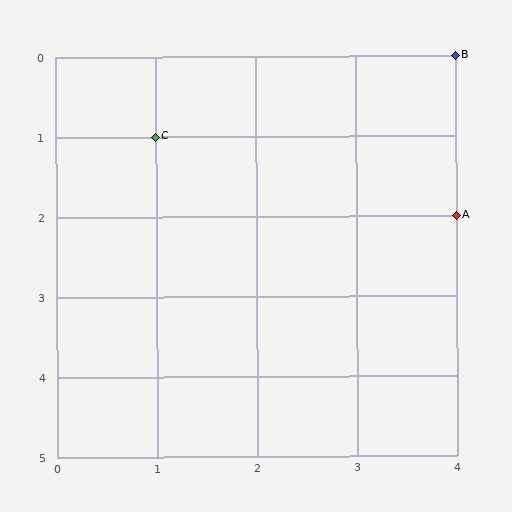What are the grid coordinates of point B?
Point B is at grid coordinates (4, 0).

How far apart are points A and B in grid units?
Points A and B are 2 rows apart.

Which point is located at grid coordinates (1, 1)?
Point C is at (1, 1).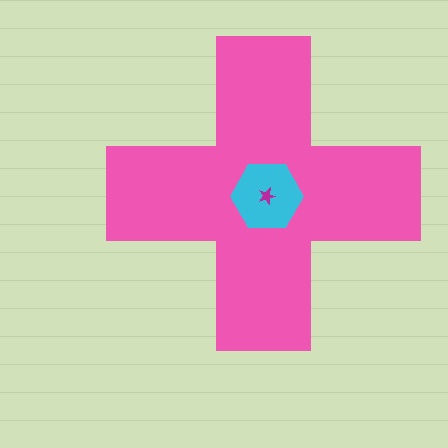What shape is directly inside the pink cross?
The cyan hexagon.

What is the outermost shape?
The pink cross.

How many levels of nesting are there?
3.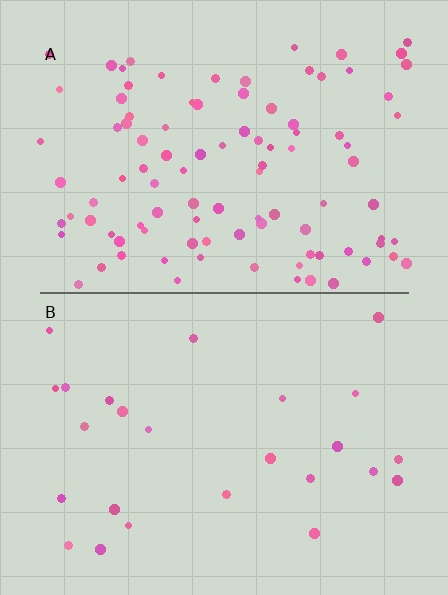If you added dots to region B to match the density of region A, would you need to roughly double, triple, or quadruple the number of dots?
Approximately quadruple.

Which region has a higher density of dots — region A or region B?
A (the top).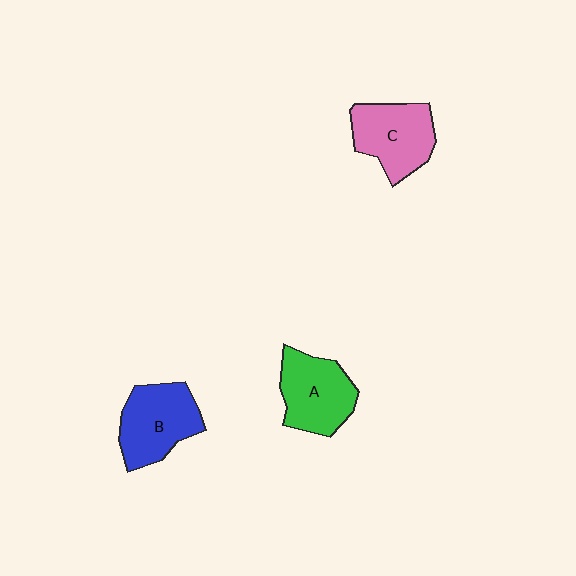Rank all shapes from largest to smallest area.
From largest to smallest: B (blue), C (pink), A (green).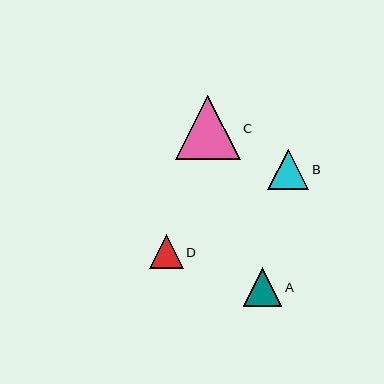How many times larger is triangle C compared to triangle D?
Triangle C is approximately 1.9 times the size of triangle D.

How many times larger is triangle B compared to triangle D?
Triangle B is approximately 1.2 times the size of triangle D.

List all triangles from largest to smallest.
From largest to smallest: C, B, A, D.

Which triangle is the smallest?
Triangle D is the smallest with a size of approximately 33 pixels.